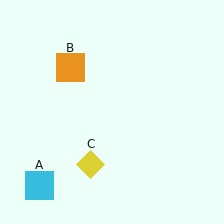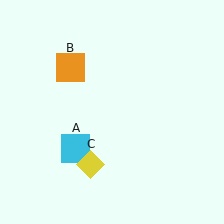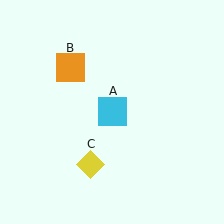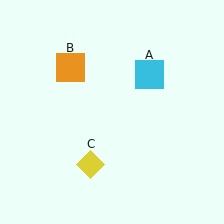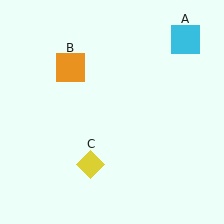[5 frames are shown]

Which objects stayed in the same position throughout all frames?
Orange square (object B) and yellow diamond (object C) remained stationary.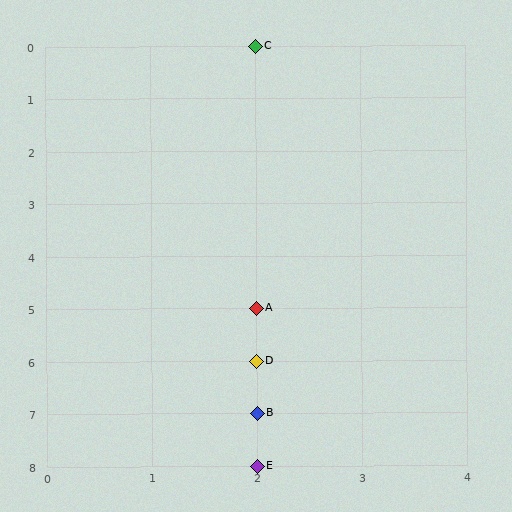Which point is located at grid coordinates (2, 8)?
Point E is at (2, 8).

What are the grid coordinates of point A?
Point A is at grid coordinates (2, 5).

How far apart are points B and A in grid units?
Points B and A are 2 rows apart.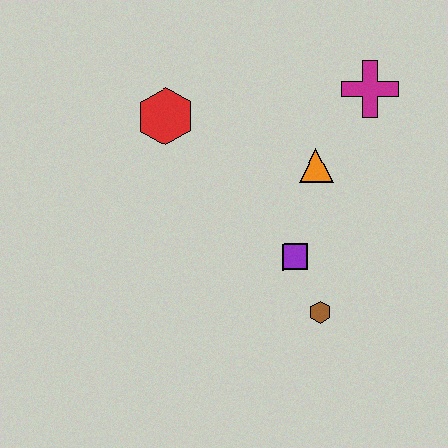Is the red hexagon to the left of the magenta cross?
Yes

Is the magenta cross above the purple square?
Yes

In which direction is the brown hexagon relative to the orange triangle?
The brown hexagon is below the orange triangle.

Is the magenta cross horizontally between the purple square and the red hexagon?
No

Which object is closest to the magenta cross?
The orange triangle is closest to the magenta cross.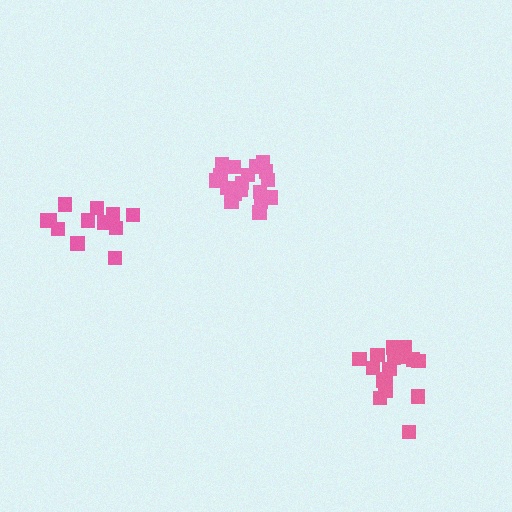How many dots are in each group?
Group 1: 18 dots, Group 2: 17 dots, Group 3: 13 dots (48 total).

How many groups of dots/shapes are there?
There are 3 groups.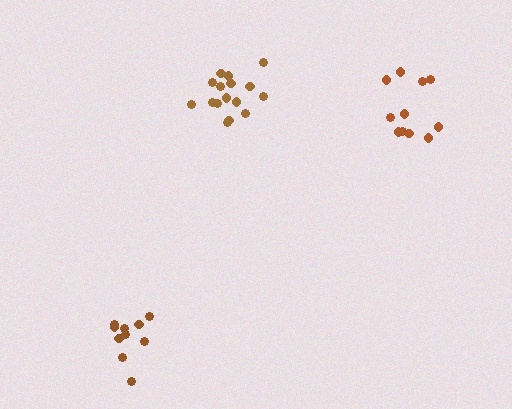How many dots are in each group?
Group 1: 10 dots, Group 2: 11 dots, Group 3: 16 dots (37 total).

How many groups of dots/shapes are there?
There are 3 groups.